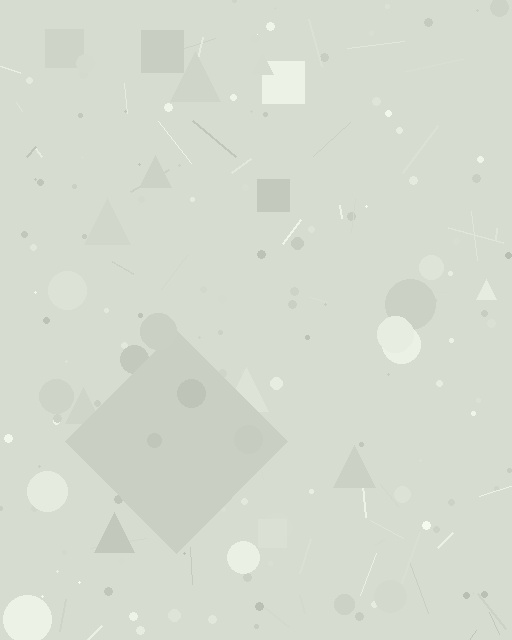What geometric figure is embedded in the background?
A diamond is embedded in the background.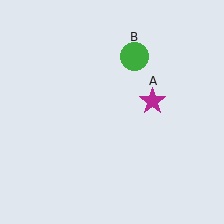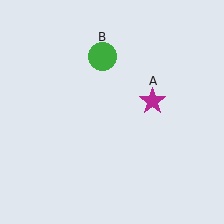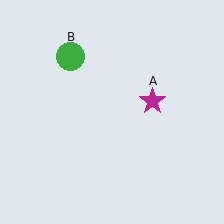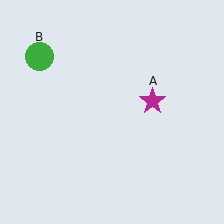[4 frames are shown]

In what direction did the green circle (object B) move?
The green circle (object B) moved left.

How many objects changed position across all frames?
1 object changed position: green circle (object B).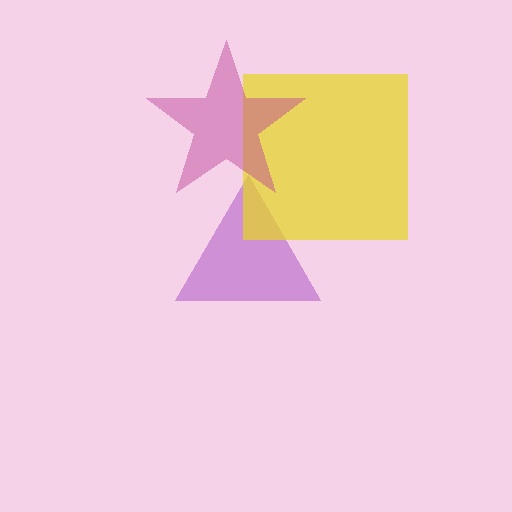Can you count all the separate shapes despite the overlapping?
Yes, there are 3 separate shapes.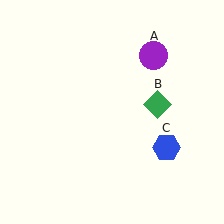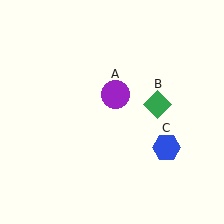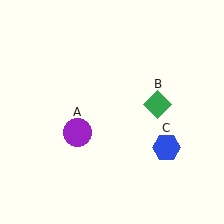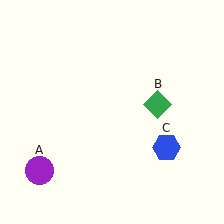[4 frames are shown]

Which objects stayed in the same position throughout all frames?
Green diamond (object B) and blue hexagon (object C) remained stationary.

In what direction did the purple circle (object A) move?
The purple circle (object A) moved down and to the left.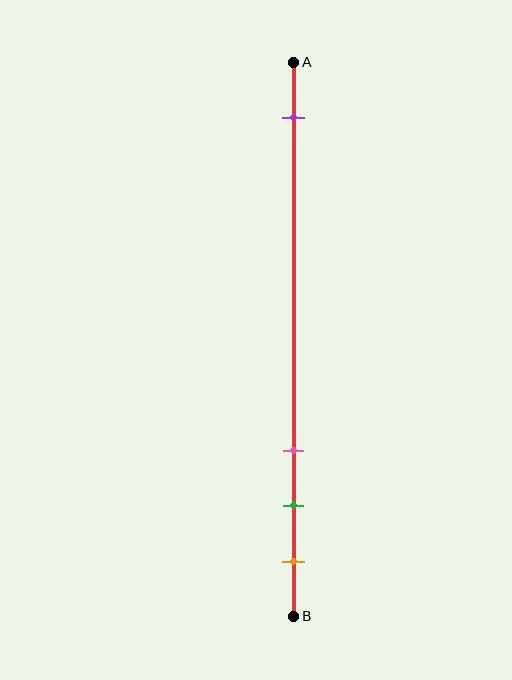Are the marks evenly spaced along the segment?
No, the marks are not evenly spaced.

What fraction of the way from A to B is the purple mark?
The purple mark is approximately 10% (0.1) of the way from A to B.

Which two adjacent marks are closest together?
The green and orange marks are the closest adjacent pair.